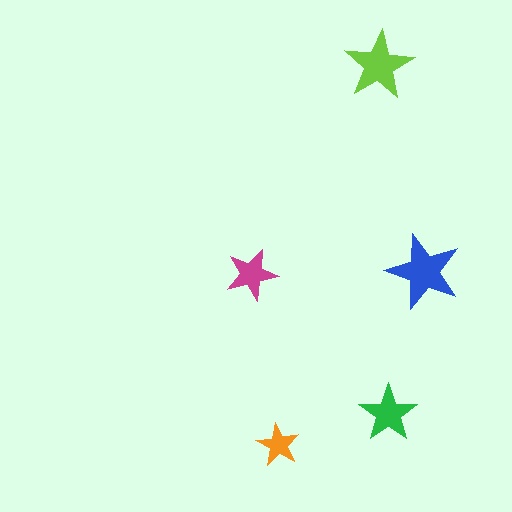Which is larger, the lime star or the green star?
The lime one.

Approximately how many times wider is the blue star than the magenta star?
About 1.5 times wider.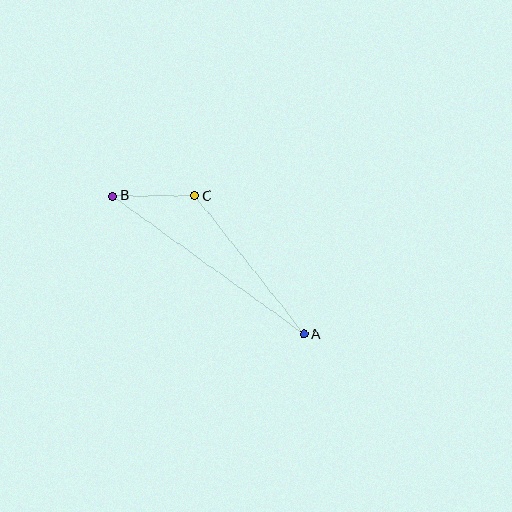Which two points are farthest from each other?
Points A and B are farthest from each other.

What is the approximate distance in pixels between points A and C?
The distance between A and C is approximately 177 pixels.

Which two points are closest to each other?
Points B and C are closest to each other.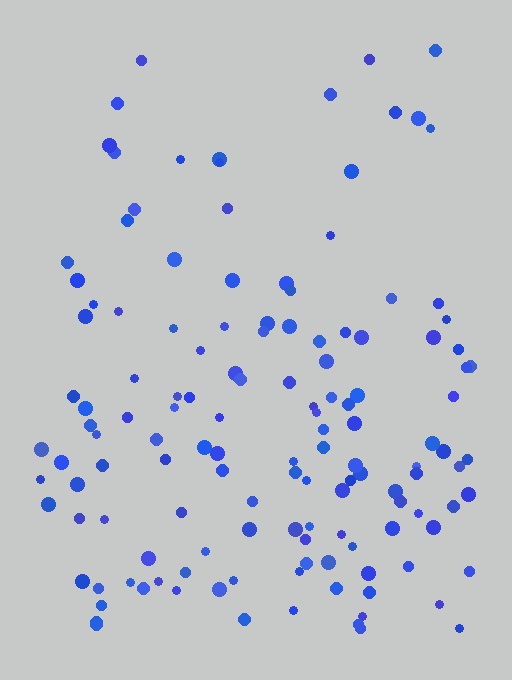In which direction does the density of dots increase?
From top to bottom, with the bottom side densest.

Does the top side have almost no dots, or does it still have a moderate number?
Still a moderate number, just noticeably fewer than the bottom.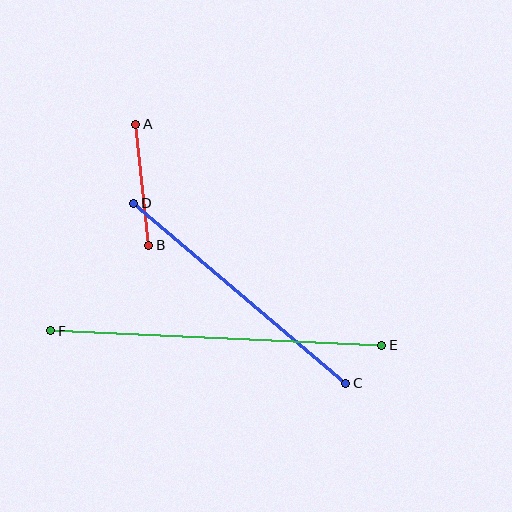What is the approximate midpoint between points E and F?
The midpoint is at approximately (216, 338) pixels.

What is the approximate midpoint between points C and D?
The midpoint is at approximately (240, 293) pixels.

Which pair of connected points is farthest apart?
Points E and F are farthest apart.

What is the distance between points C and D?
The distance is approximately 278 pixels.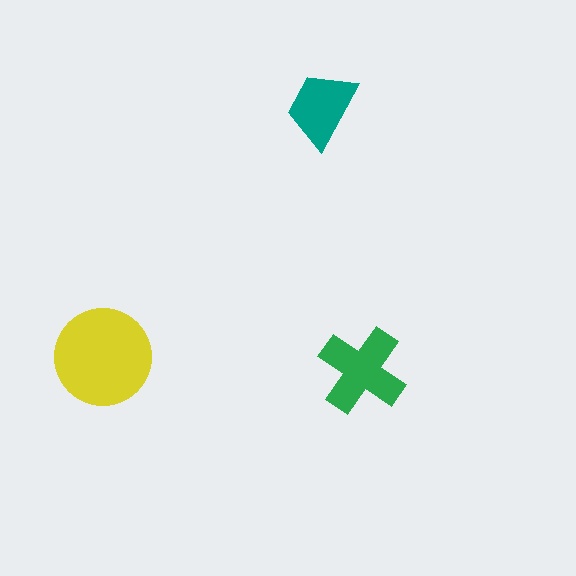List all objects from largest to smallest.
The yellow circle, the green cross, the teal trapezoid.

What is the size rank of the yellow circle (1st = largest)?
1st.